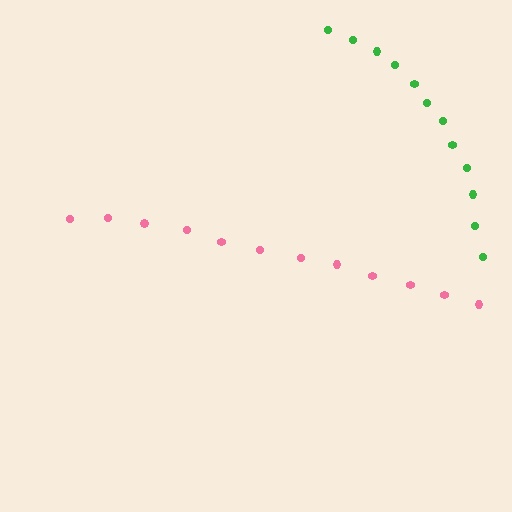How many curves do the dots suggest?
There are 2 distinct paths.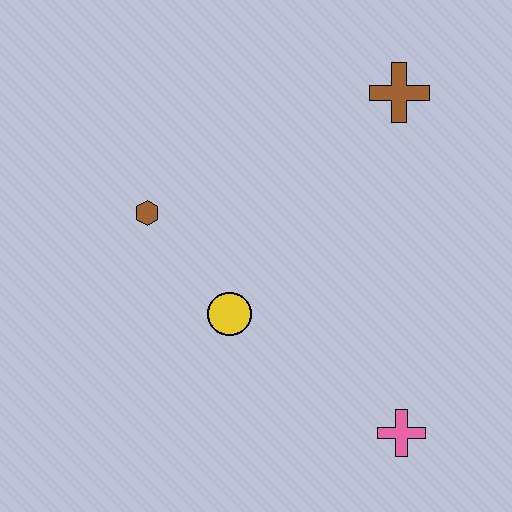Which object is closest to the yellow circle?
The brown hexagon is closest to the yellow circle.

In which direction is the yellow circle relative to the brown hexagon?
The yellow circle is below the brown hexagon.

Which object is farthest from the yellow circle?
The brown cross is farthest from the yellow circle.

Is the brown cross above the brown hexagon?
Yes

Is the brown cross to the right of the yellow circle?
Yes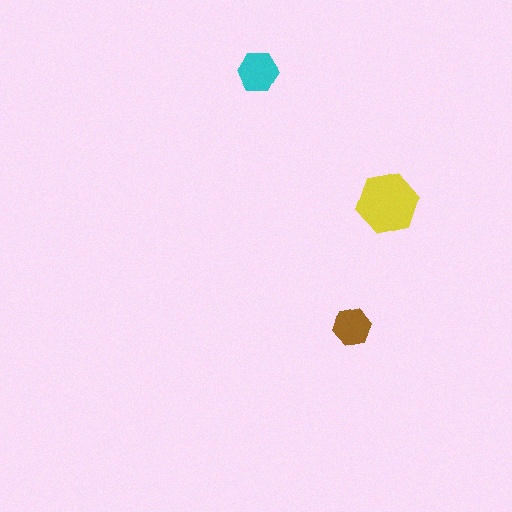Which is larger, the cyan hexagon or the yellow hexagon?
The yellow one.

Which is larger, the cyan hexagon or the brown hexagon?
The cyan one.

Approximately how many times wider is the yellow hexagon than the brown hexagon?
About 1.5 times wider.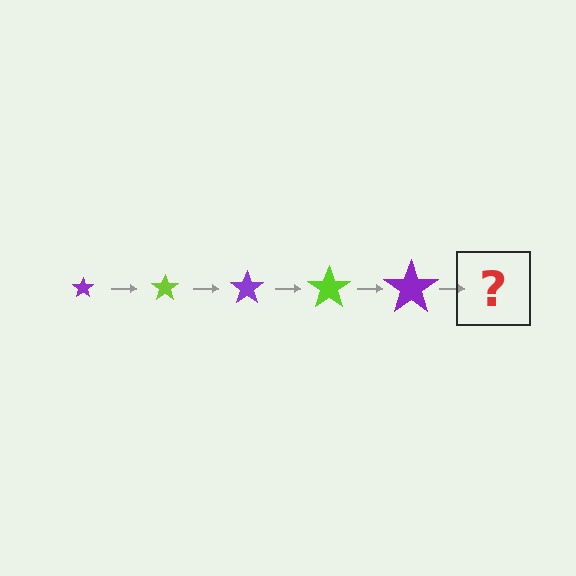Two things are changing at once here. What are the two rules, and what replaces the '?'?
The two rules are that the star grows larger each step and the color cycles through purple and lime. The '?' should be a lime star, larger than the previous one.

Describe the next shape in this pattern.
It should be a lime star, larger than the previous one.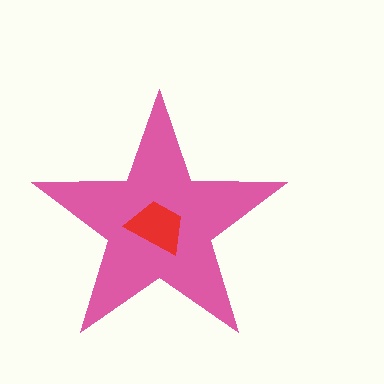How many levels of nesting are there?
2.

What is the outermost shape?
The pink star.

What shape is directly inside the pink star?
The red trapezoid.